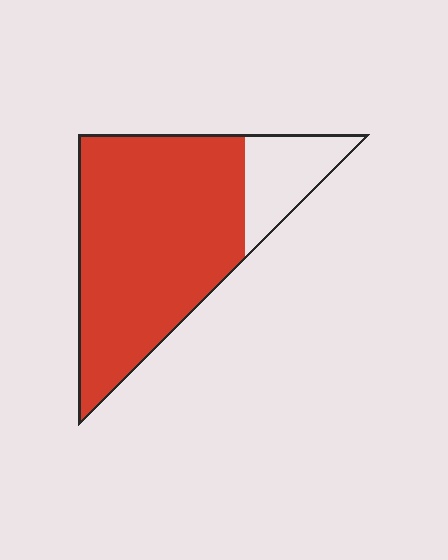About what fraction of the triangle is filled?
About four fifths (4/5).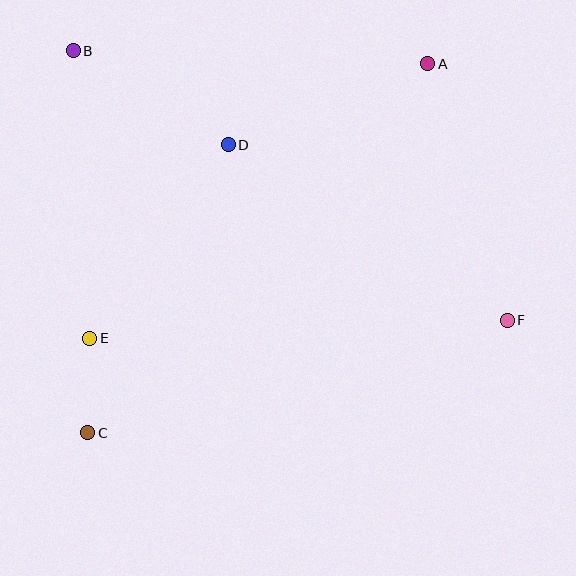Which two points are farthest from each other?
Points B and F are farthest from each other.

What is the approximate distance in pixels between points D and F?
The distance between D and F is approximately 330 pixels.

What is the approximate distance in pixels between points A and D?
The distance between A and D is approximately 216 pixels.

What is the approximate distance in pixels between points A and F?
The distance between A and F is approximately 269 pixels.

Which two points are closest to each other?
Points C and E are closest to each other.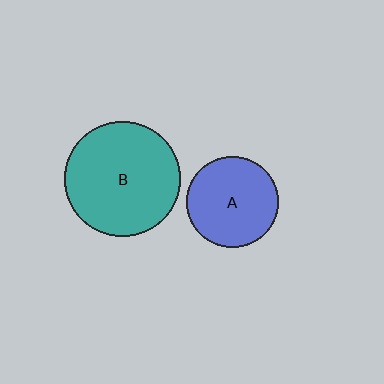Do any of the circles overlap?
No, none of the circles overlap.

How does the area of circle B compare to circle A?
Approximately 1.6 times.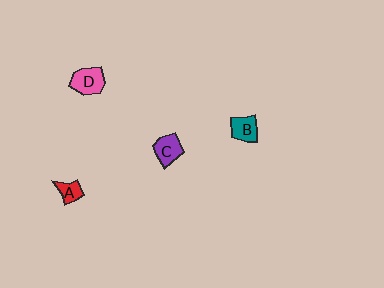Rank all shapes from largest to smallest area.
From largest to smallest: D (pink), C (purple), B (teal), A (red).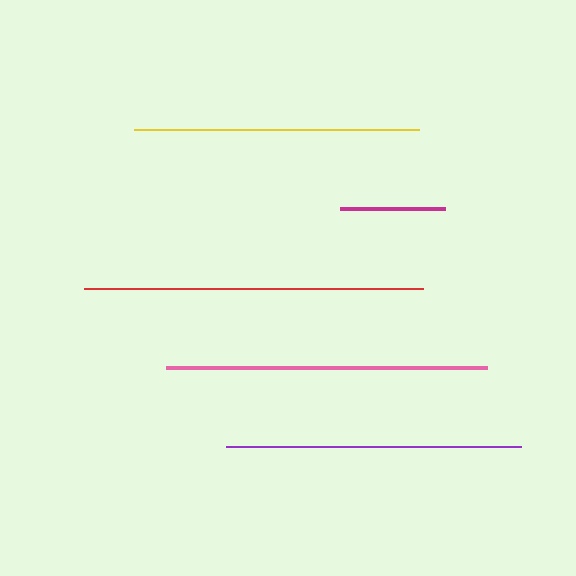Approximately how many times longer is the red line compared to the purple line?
The red line is approximately 1.2 times the length of the purple line.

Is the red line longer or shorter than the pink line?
The red line is longer than the pink line.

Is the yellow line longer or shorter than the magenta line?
The yellow line is longer than the magenta line.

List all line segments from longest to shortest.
From longest to shortest: red, pink, purple, yellow, magenta.